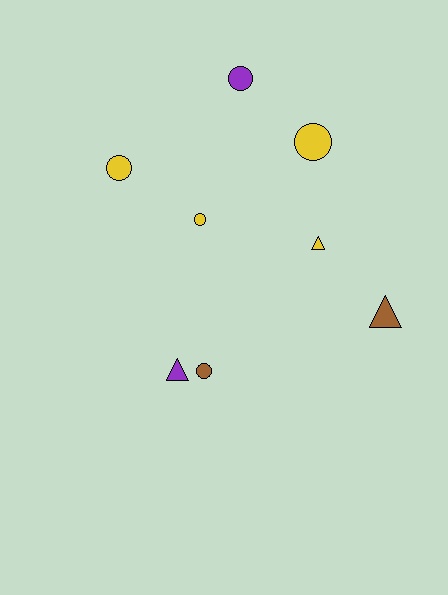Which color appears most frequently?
Yellow, with 4 objects.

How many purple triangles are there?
There is 1 purple triangle.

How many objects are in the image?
There are 8 objects.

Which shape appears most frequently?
Circle, with 5 objects.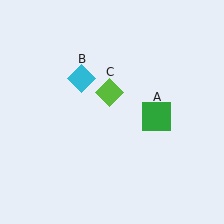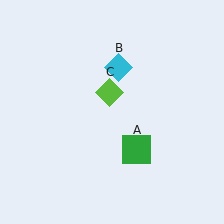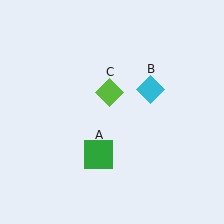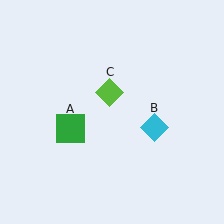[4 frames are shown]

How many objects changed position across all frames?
2 objects changed position: green square (object A), cyan diamond (object B).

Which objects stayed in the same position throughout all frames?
Lime diamond (object C) remained stationary.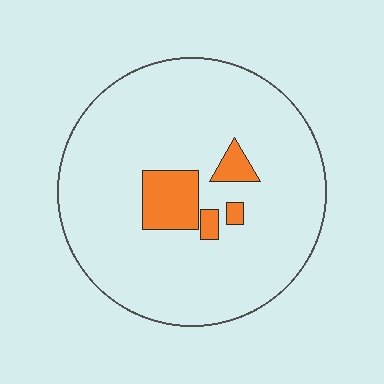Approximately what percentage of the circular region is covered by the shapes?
Approximately 10%.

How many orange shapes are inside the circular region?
4.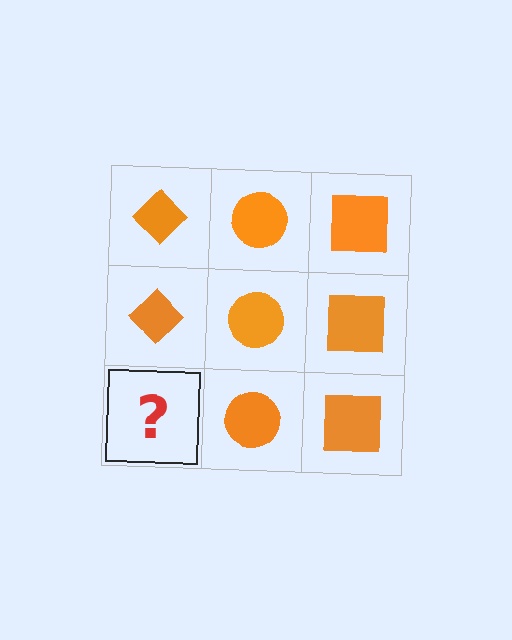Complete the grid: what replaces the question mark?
The question mark should be replaced with an orange diamond.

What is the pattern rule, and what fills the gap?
The rule is that each column has a consistent shape. The gap should be filled with an orange diamond.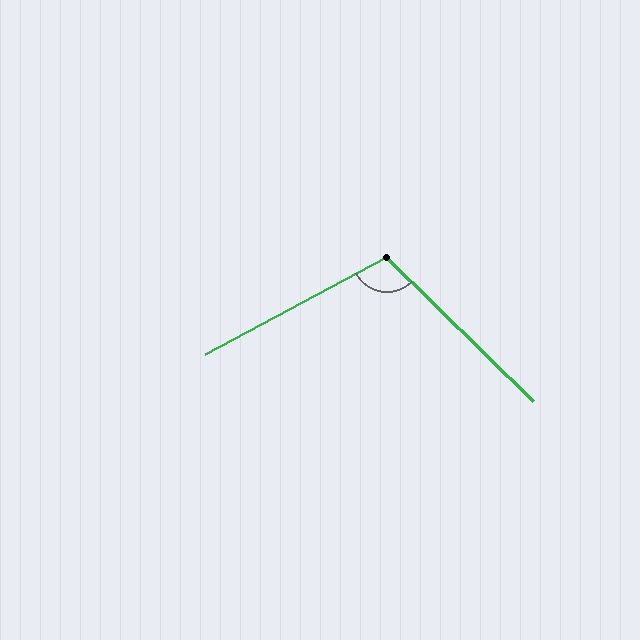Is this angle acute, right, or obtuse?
It is obtuse.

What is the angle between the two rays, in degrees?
Approximately 107 degrees.